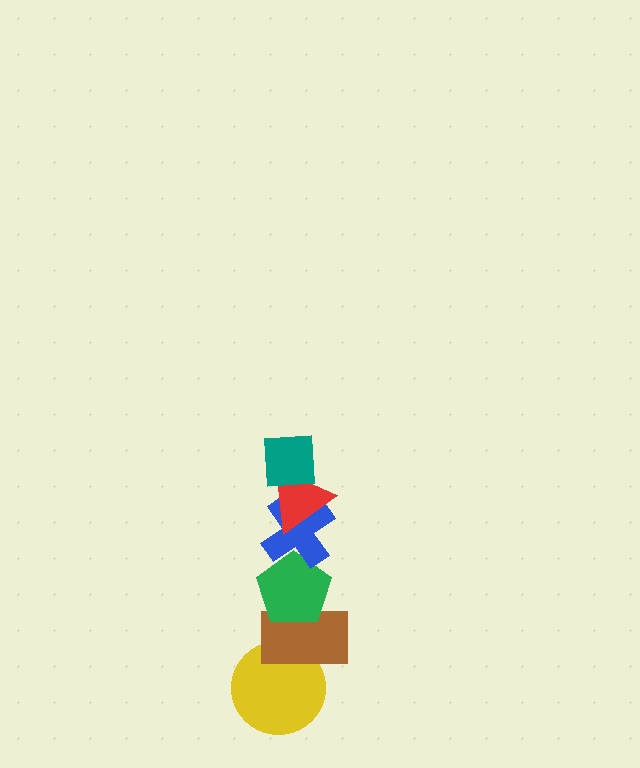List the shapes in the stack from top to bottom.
From top to bottom: the teal square, the red triangle, the blue cross, the green pentagon, the brown rectangle, the yellow circle.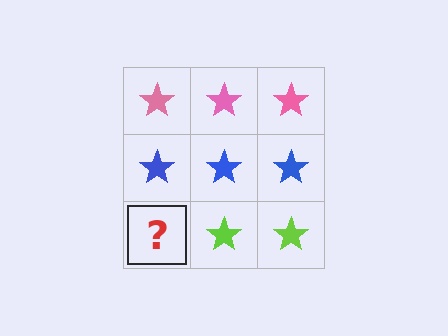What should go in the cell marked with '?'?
The missing cell should contain a lime star.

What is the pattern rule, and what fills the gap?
The rule is that each row has a consistent color. The gap should be filled with a lime star.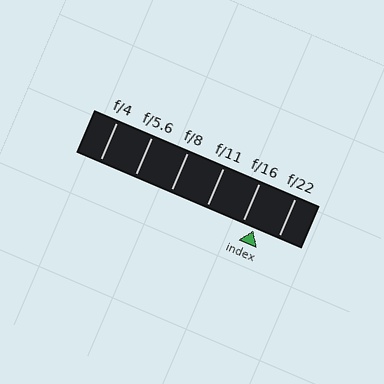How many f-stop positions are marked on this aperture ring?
There are 6 f-stop positions marked.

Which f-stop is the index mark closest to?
The index mark is closest to f/16.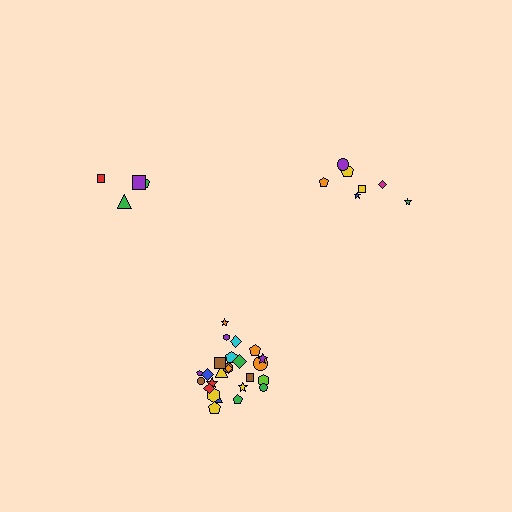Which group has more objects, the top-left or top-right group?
The top-right group.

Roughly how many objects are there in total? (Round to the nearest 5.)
Roughly 35 objects in total.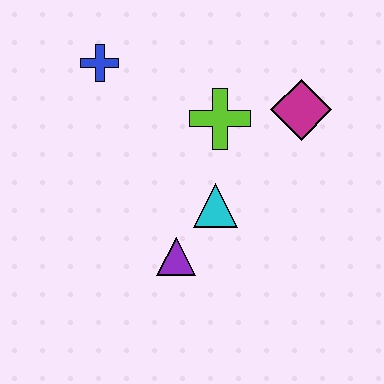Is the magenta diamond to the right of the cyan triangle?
Yes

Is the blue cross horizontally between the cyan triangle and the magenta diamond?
No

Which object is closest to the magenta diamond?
The lime cross is closest to the magenta diamond.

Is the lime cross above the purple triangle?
Yes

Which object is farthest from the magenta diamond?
The blue cross is farthest from the magenta diamond.